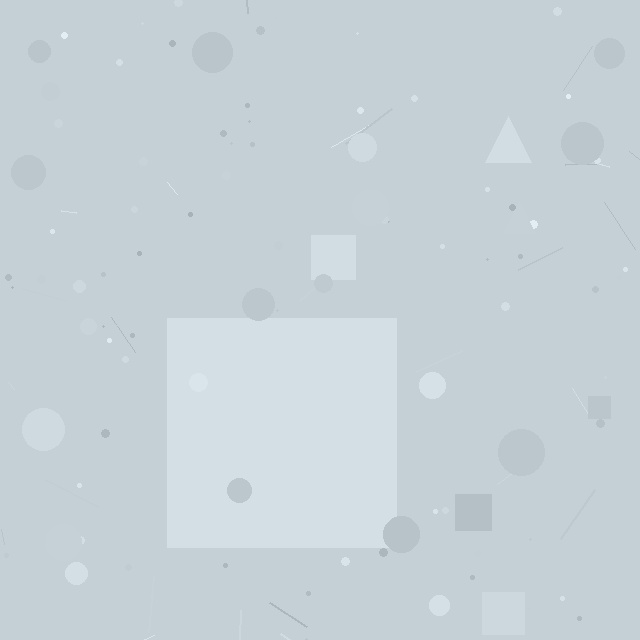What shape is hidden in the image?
A square is hidden in the image.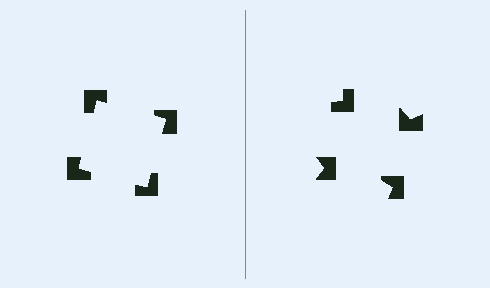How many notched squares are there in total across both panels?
8 — 4 on each side.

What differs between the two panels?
The notched squares are positioned identically on both sides; only the wedge orientations differ. On the left they align to a square; on the right they are misaligned.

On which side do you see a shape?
An illusory square appears on the left side. On the right side the wedge cuts are rotated, so no coherent shape forms.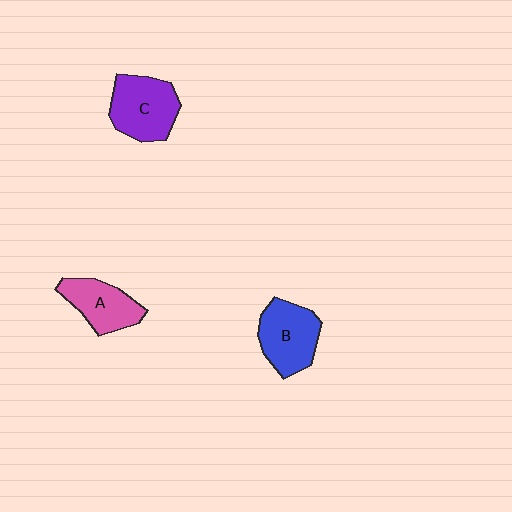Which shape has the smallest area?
Shape A (pink).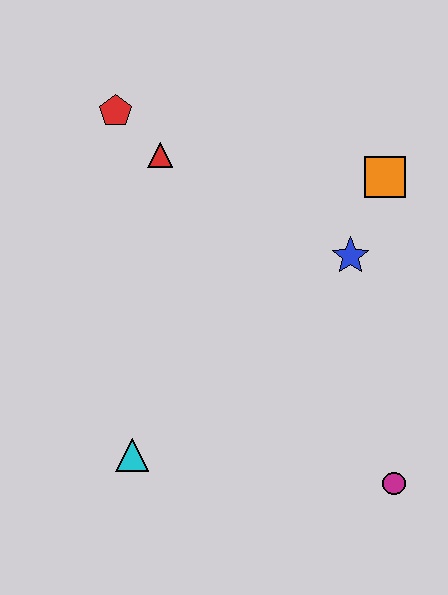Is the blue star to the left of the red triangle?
No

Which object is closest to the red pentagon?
The red triangle is closest to the red pentagon.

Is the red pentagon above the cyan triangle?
Yes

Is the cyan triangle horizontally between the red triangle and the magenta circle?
No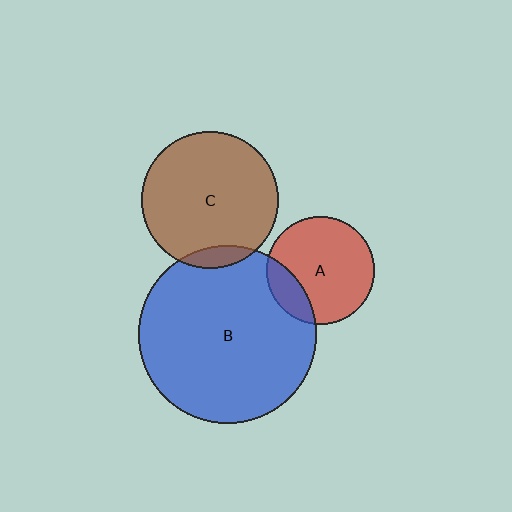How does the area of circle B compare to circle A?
Approximately 2.7 times.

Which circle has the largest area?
Circle B (blue).